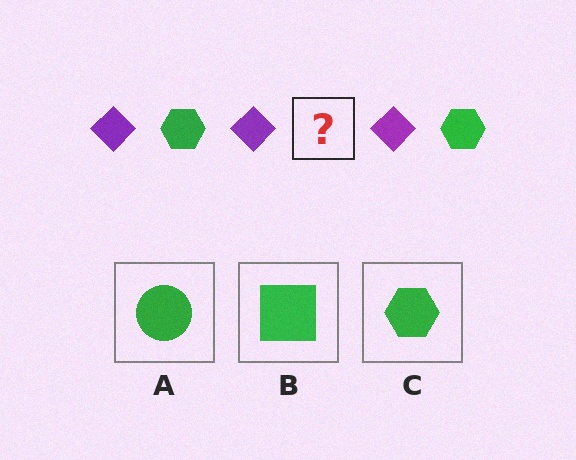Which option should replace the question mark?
Option C.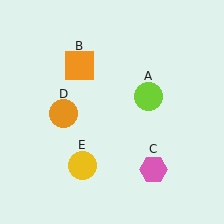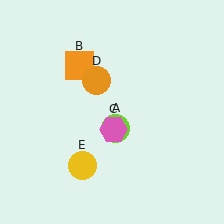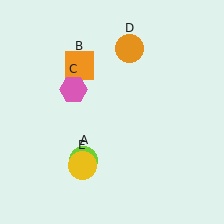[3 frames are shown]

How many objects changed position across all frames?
3 objects changed position: lime circle (object A), pink hexagon (object C), orange circle (object D).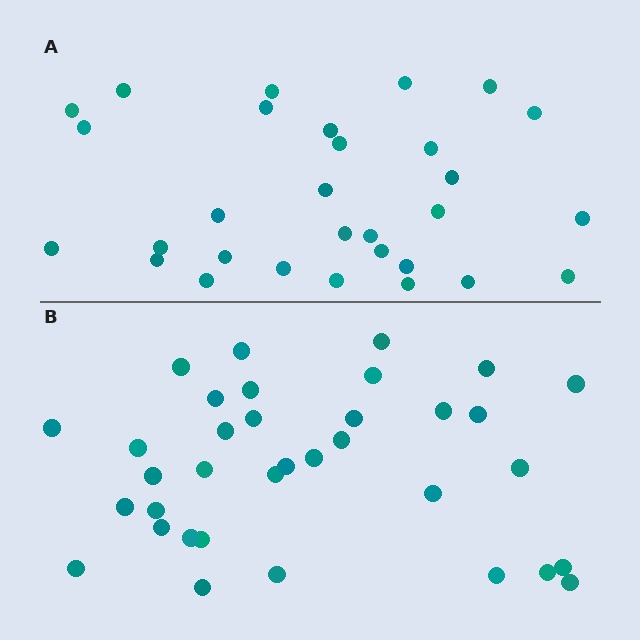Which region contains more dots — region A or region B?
Region B (the bottom region) has more dots.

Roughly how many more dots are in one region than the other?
Region B has about 5 more dots than region A.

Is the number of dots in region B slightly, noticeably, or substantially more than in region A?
Region B has only slightly more — the two regions are fairly close. The ratio is roughly 1.2 to 1.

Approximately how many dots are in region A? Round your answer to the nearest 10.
About 30 dots.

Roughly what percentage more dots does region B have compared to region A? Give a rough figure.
About 15% more.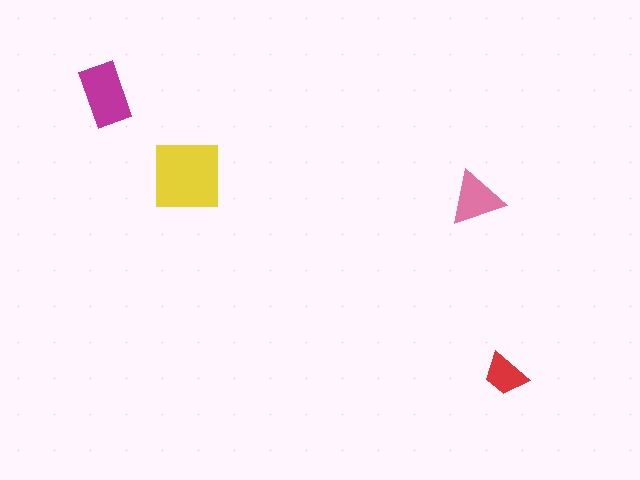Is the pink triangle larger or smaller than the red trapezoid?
Larger.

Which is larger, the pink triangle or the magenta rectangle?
The magenta rectangle.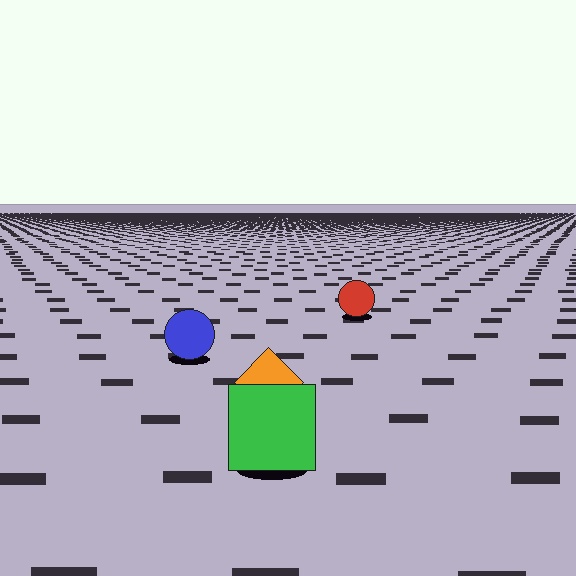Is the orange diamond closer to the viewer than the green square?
No. The green square is closer — you can tell from the texture gradient: the ground texture is coarser near it.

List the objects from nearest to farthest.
From nearest to farthest: the green square, the orange diamond, the blue circle, the red circle.